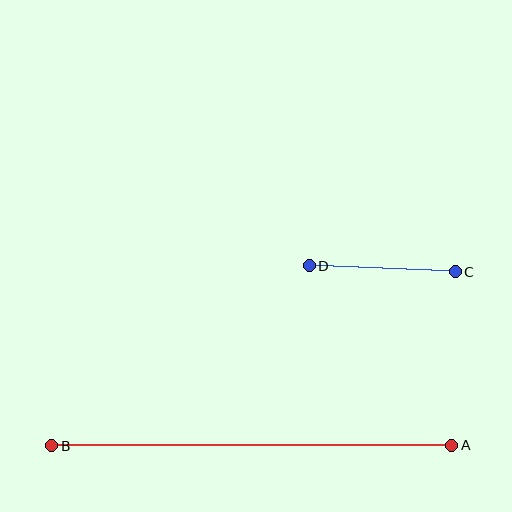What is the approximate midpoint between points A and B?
The midpoint is at approximately (252, 445) pixels.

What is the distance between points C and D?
The distance is approximately 146 pixels.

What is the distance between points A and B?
The distance is approximately 400 pixels.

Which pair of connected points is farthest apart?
Points A and B are farthest apart.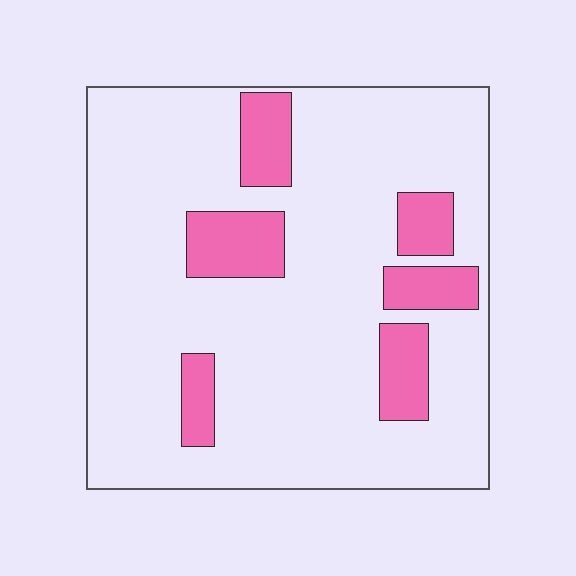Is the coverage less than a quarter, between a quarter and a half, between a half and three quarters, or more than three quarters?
Less than a quarter.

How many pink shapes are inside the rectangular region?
6.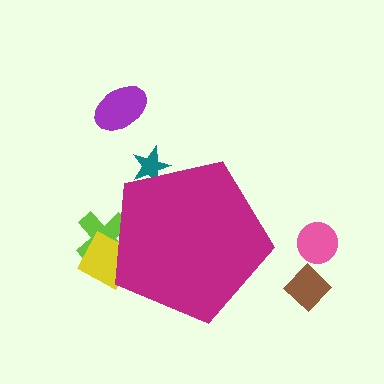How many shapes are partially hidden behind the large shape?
3 shapes are partially hidden.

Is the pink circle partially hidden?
No, the pink circle is fully visible.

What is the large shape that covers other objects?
A magenta pentagon.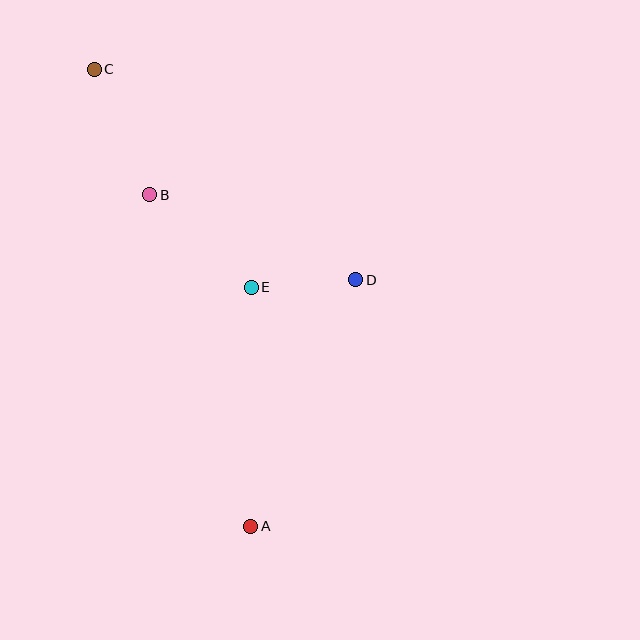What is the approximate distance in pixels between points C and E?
The distance between C and E is approximately 269 pixels.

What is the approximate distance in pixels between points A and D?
The distance between A and D is approximately 268 pixels.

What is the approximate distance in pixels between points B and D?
The distance between B and D is approximately 223 pixels.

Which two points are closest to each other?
Points D and E are closest to each other.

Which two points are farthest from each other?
Points A and C are farthest from each other.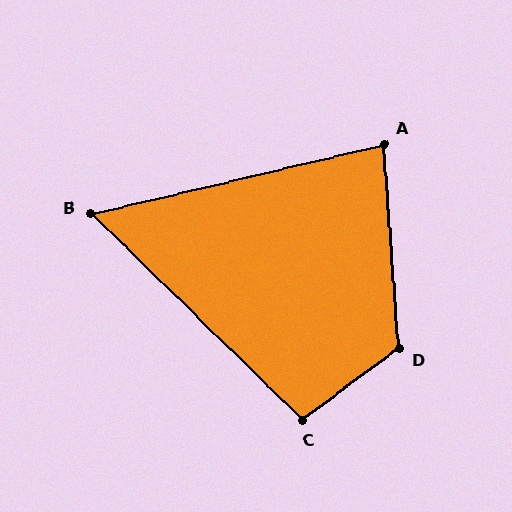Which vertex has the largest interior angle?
D, at approximately 122 degrees.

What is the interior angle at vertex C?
Approximately 99 degrees (obtuse).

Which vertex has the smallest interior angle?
B, at approximately 58 degrees.